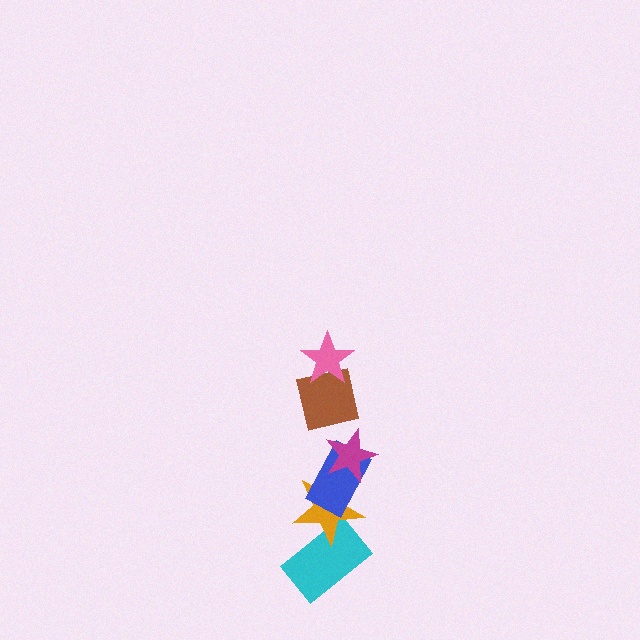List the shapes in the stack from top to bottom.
From top to bottom: the pink star, the brown square, the magenta star, the blue rectangle, the orange star, the cyan rectangle.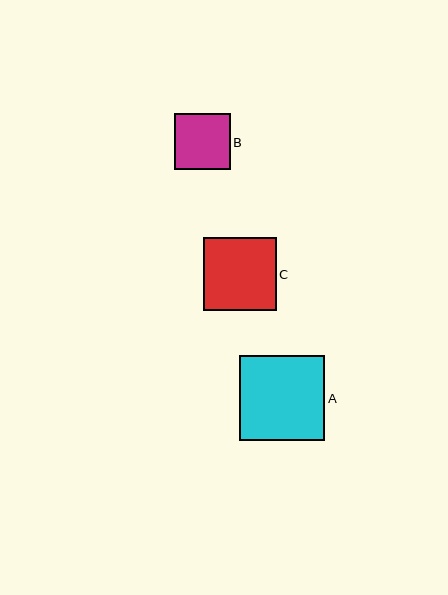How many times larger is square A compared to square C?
Square A is approximately 1.2 times the size of square C.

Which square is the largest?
Square A is the largest with a size of approximately 85 pixels.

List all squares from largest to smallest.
From largest to smallest: A, C, B.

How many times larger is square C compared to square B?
Square C is approximately 1.3 times the size of square B.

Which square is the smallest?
Square B is the smallest with a size of approximately 56 pixels.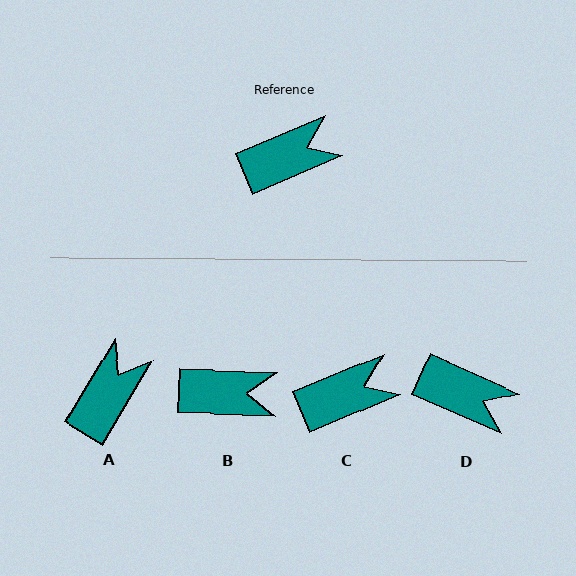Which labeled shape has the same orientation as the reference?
C.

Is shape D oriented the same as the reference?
No, it is off by about 47 degrees.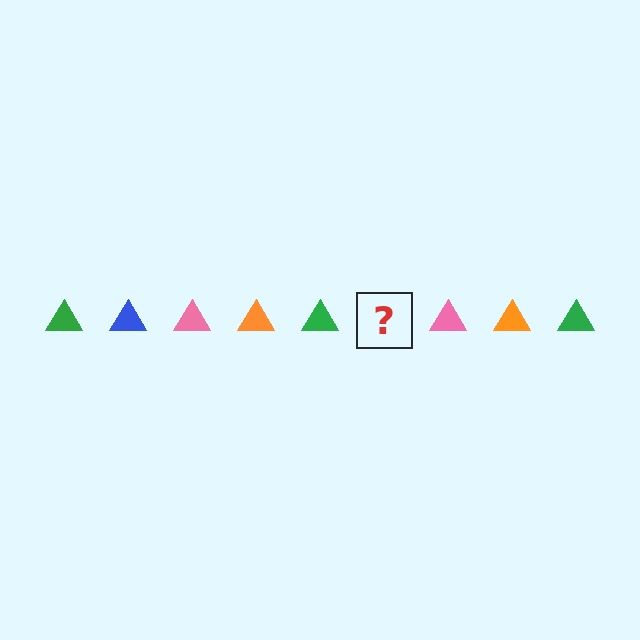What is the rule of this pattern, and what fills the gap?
The rule is that the pattern cycles through green, blue, pink, orange triangles. The gap should be filled with a blue triangle.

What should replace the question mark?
The question mark should be replaced with a blue triangle.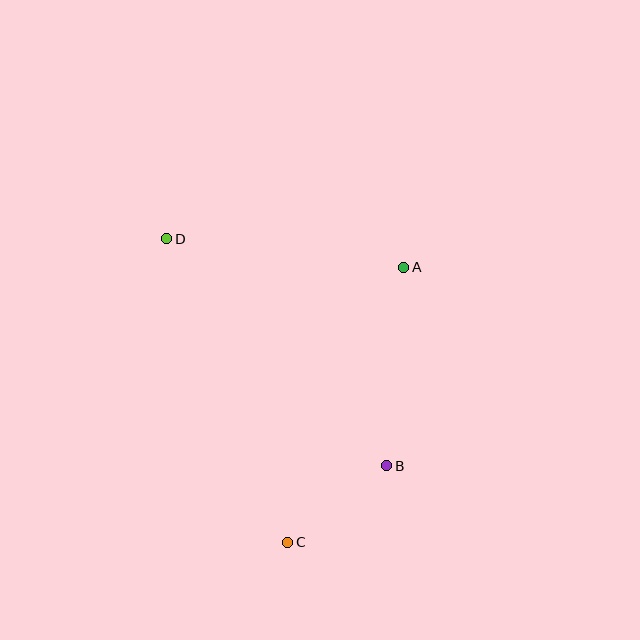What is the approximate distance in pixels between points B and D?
The distance between B and D is approximately 316 pixels.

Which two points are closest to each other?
Points B and C are closest to each other.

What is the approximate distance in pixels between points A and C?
The distance between A and C is approximately 298 pixels.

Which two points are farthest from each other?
Points C and D are farthest from each other.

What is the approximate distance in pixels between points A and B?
The distance between A and B is approximately 199 pixels.